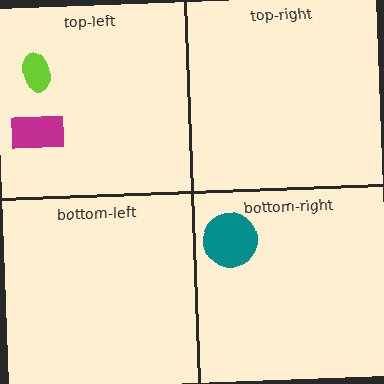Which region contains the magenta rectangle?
The top-left region.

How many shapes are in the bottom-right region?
1.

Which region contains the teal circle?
The bottom-right region.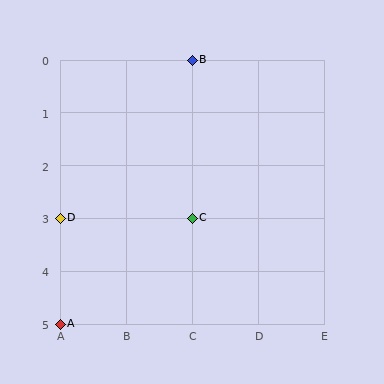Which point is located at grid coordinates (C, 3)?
Point C is at (C, 3).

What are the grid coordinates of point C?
Point C is at grid coordinates (C, 3).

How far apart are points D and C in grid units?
Points D and C are 2 columns apart.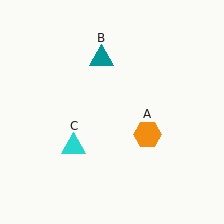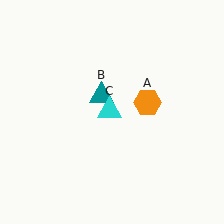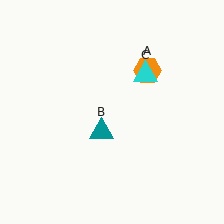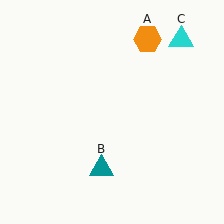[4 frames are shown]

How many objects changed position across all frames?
3 objects changed position: orange hexagon (object A), teal triangle (object B), cyan triangle (object C).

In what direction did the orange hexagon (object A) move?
The orange hexagon (object A) moved up.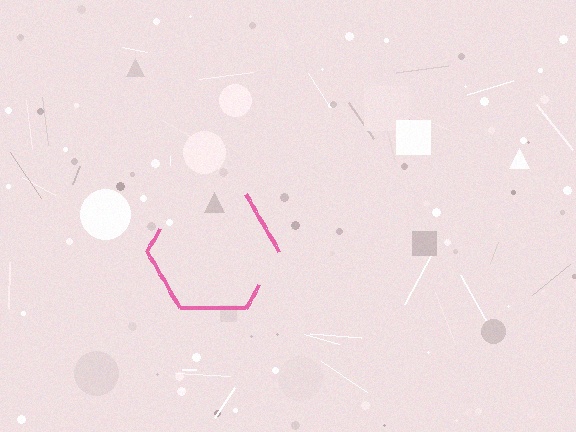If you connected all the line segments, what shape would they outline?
They would outline a hexagon.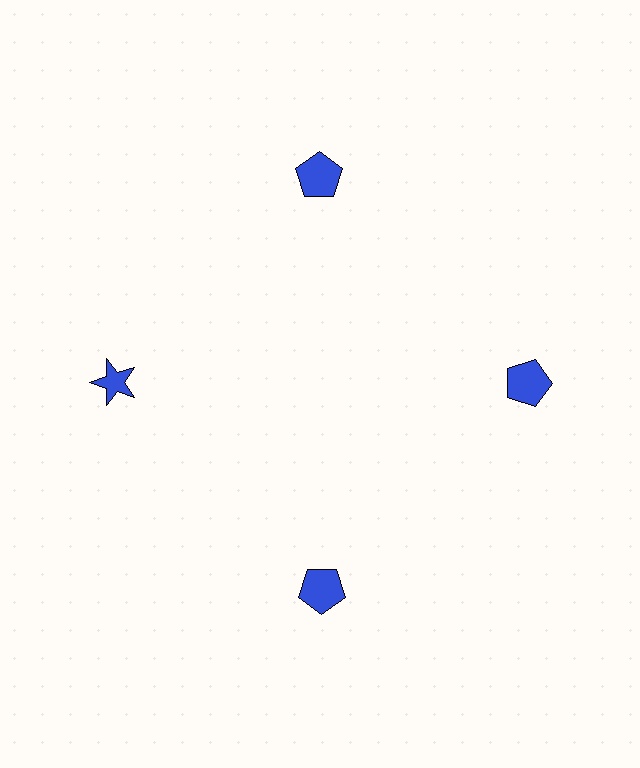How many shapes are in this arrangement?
There are 4 shapes arranged in a ring pattern.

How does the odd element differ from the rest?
It has a different shape: star instead of pentagon.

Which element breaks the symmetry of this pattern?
The blue star at roughly the 9 o'clock position breaks the symmetry. All other shapes are blue pentagons.